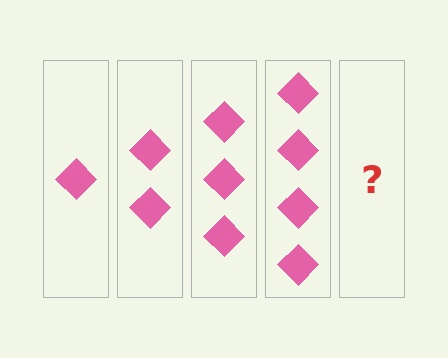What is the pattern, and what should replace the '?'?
The pattern is that each step adds one more diamond. The '?' should be 5 diamonds.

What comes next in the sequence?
The next element should be 5 diamonds.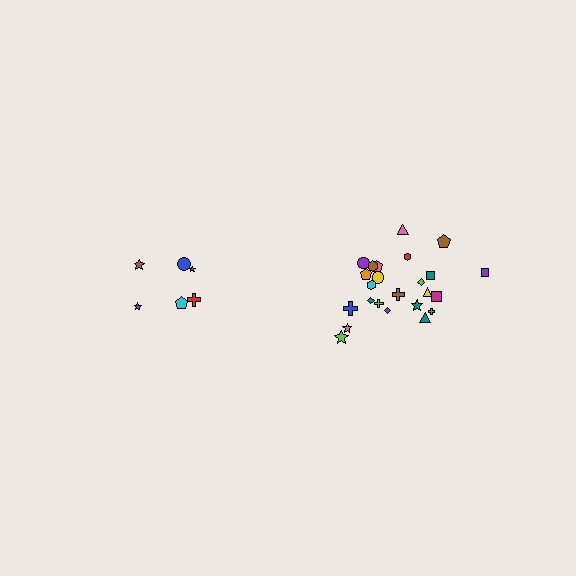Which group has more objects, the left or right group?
The right group.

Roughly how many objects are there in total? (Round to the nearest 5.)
Roughly 30 objects in total.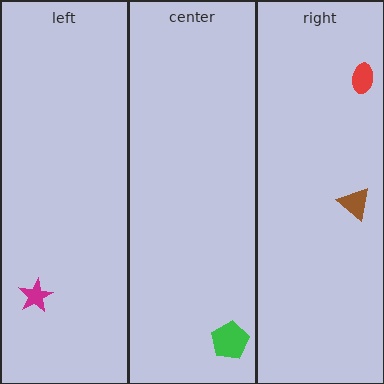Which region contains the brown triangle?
The right region.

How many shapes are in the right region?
2.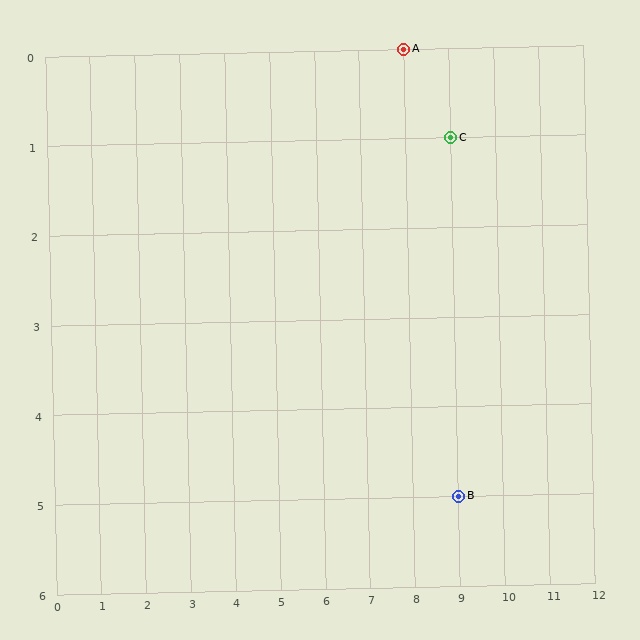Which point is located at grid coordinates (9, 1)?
Point C is at (9, 1).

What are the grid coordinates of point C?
Point C is at grid coordinates (9, 1).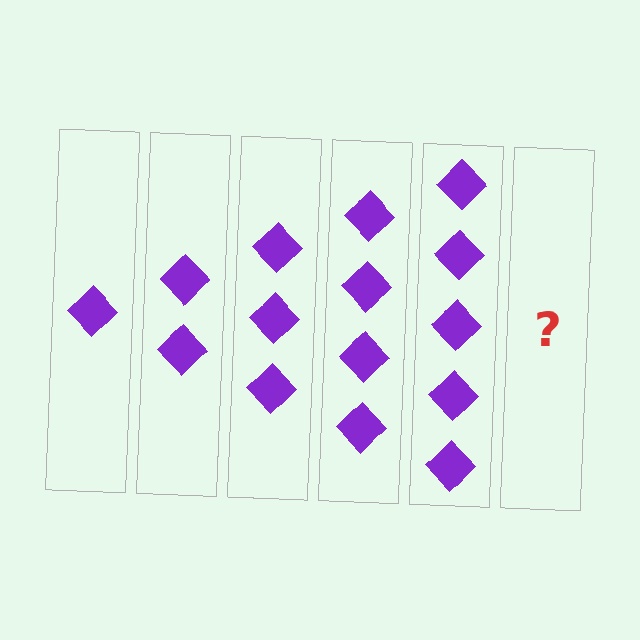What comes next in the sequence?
The next element should be 6 diamonds.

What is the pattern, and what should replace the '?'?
The pattern is that each step adds one more diamond. The '?' should be 6 diamonds.